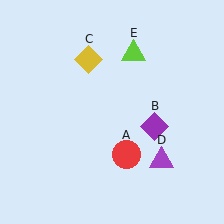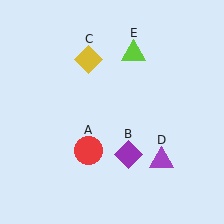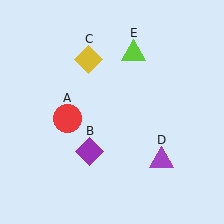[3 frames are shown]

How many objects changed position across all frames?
2 objects changed position: red circle (object A), purple diamond (object B).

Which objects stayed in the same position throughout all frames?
Yellow diamond (object C) and purple triangle (object D) and lime triangle (object E) remained stationary.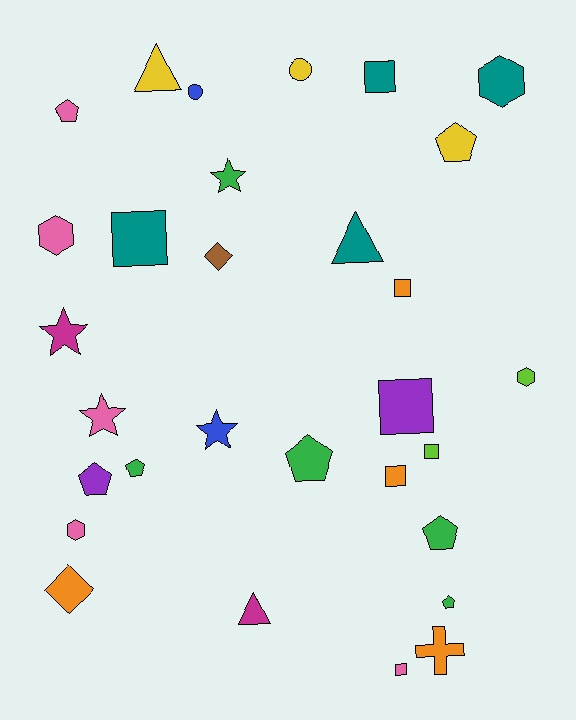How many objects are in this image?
There are 30 objects.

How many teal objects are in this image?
There are 4 teal objects.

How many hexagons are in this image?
There are 4 hexagons.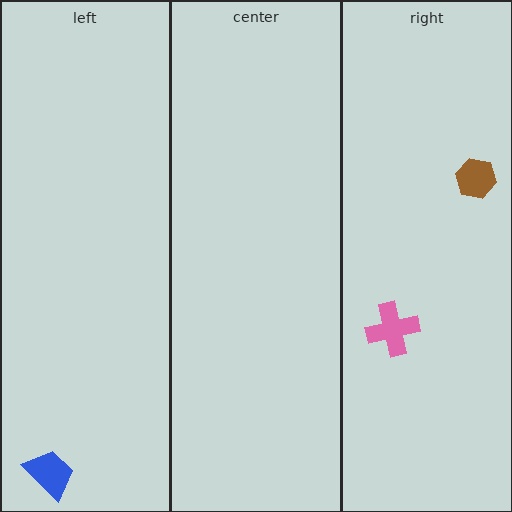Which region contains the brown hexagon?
The right region.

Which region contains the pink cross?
The right region.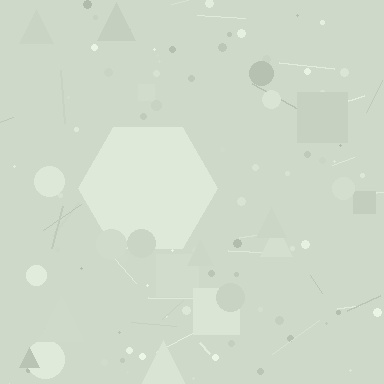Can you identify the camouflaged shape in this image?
The camouflaged shape is a hexagon.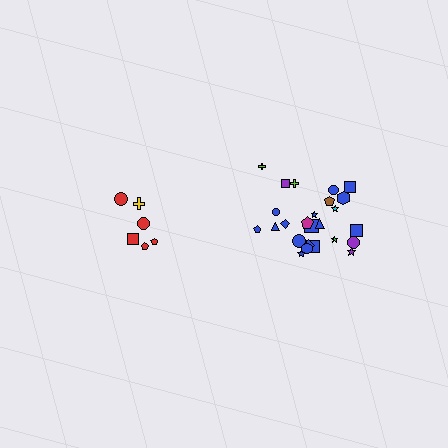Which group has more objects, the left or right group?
The right group.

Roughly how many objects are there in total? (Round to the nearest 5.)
Roughly 30 objects in total.